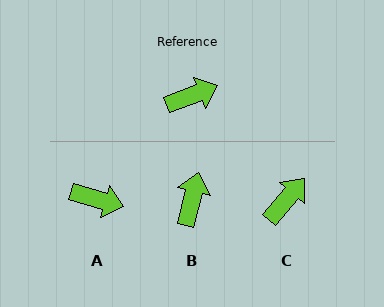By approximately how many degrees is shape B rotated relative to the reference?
Approximately 56 degrees counter-clockwise.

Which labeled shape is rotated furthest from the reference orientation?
B, about 56 degrees away.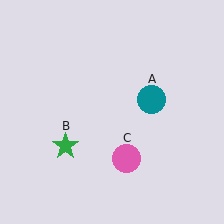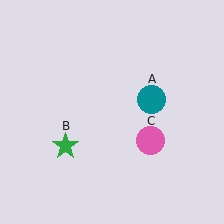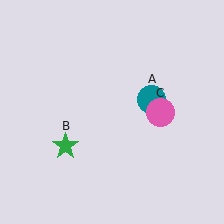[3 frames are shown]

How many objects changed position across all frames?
1 object changed position: pink circle (object C).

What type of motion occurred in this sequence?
The pink circle (object C) rotated counterclockwise around the center of the scene.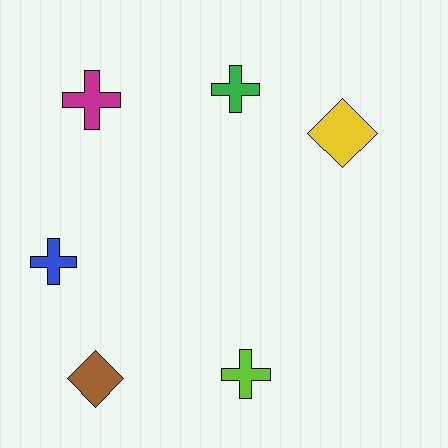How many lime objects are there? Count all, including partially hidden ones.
There is 1 lime object.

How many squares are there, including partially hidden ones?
There are no squares.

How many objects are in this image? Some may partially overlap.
There are 6 objects.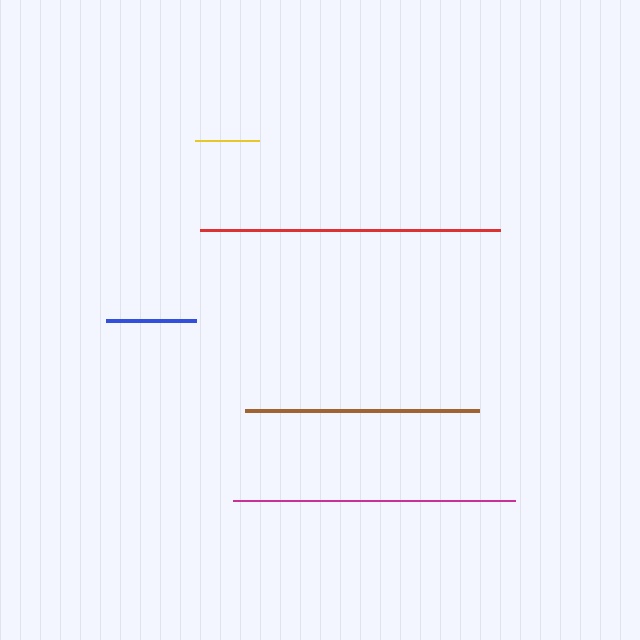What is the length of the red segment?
The red segment is approximately 300 pixels long.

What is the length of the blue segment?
The blue segment is approximately 90 pixels long.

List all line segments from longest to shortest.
From longest to shortest: red, magenta, brown, blue, yellow.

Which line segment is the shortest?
The yellow line is the shortest at approximately 64 pixels.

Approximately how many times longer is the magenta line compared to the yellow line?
The magenta line is approximately 4.4 times the length of the yellow line.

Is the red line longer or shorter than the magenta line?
The red line is longer than the magenta line.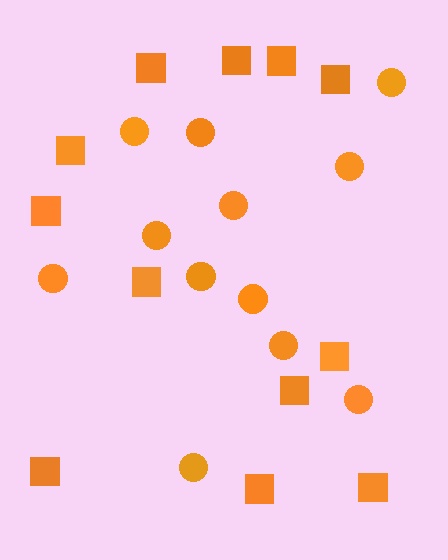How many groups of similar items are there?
There are 2 groups: one group of squares (12) and one group of circles (12).